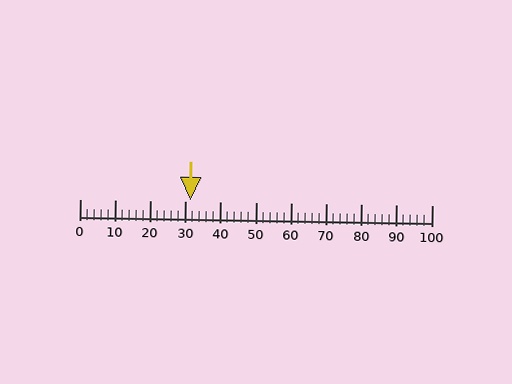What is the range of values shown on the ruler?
The ruler shows values from 0 to 100.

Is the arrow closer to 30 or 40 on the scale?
The arrow is closer to 30.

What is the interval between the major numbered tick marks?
The major tick marks are spaced 10 units apart.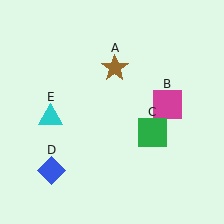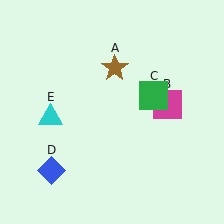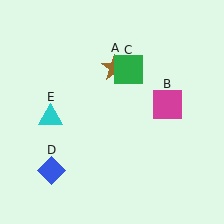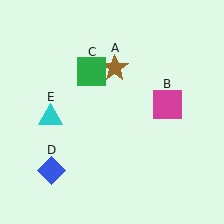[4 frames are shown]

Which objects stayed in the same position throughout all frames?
Brown star (object A) and magenta square (object B) and blue diamond (object D) and cyan triangle (object E) remained stationary.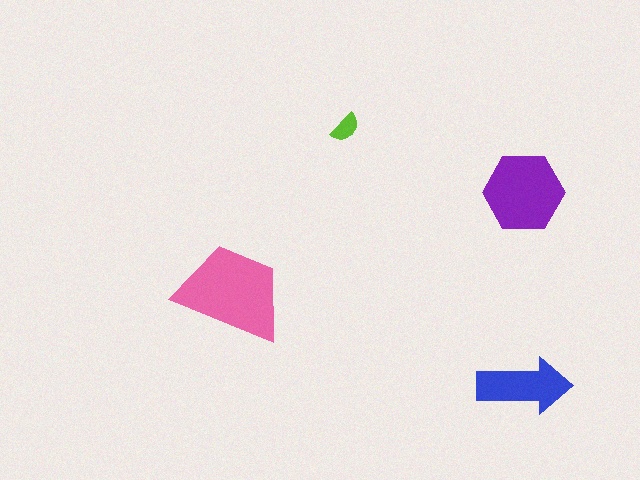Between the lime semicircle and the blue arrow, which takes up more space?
The blue arrow.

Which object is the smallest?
The lime semicircle.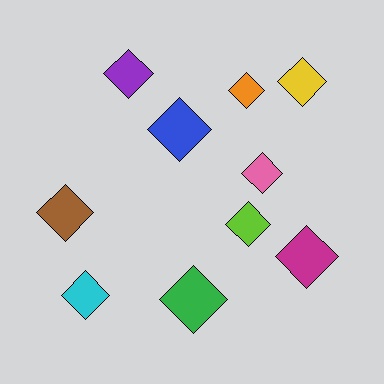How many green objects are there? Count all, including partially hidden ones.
There is 1 green object.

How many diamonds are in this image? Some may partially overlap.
There are 10 diamonds.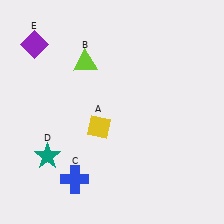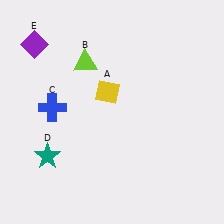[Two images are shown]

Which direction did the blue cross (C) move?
The blue cross (C) moved up.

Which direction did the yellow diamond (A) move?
The yellow diamond (A) moved up.